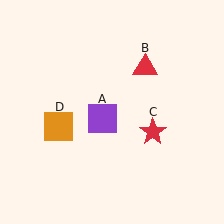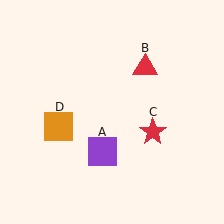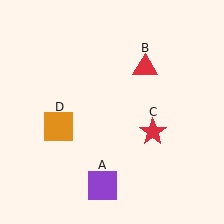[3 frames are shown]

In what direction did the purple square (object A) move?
The purple square (object A) moved down.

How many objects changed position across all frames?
1 object changed position: purple square (object A).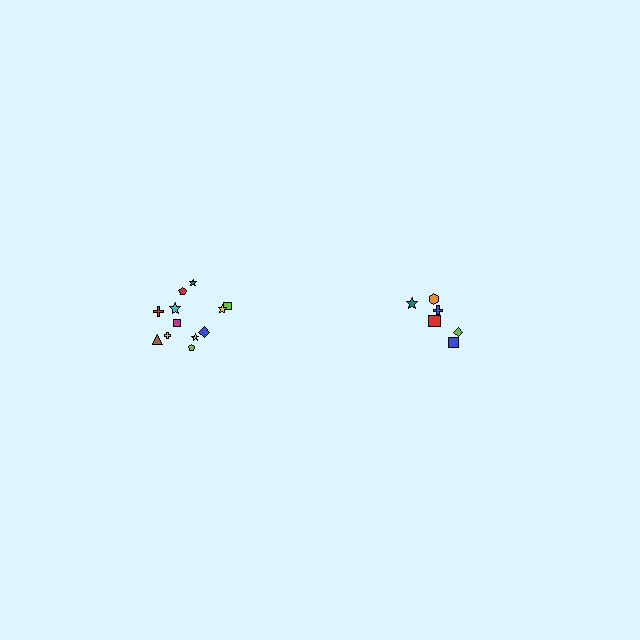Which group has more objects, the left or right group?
The left group.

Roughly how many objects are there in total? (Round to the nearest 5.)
Roughly 20 objects in total.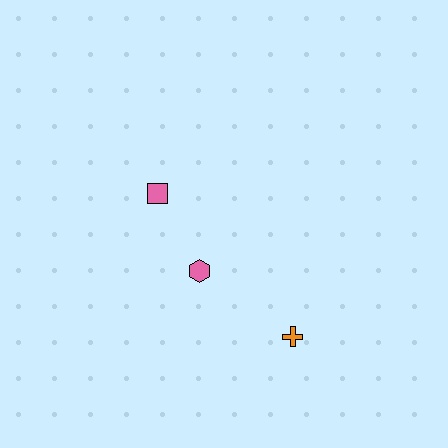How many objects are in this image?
There are 3 objects.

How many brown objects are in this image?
There are no brown objects.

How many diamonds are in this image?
There are no diamonds.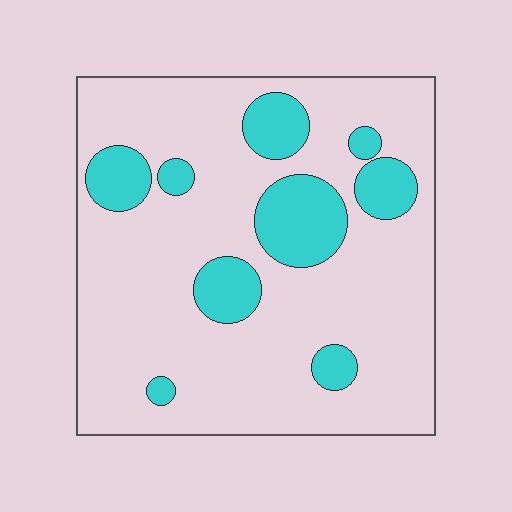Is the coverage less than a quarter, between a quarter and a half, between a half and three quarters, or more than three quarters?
Less than a quarter.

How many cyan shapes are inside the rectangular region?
9.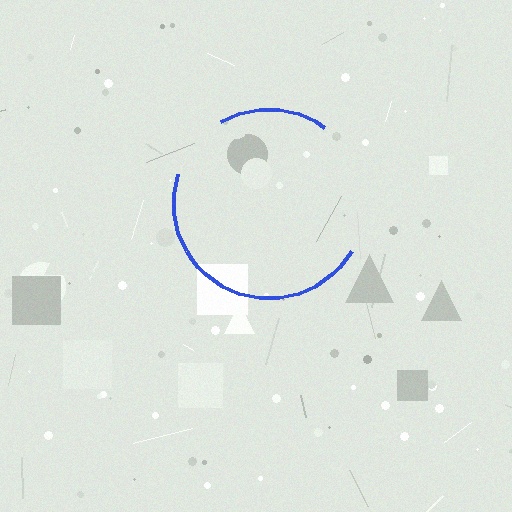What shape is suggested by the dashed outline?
The dashed outline suggests a circle.